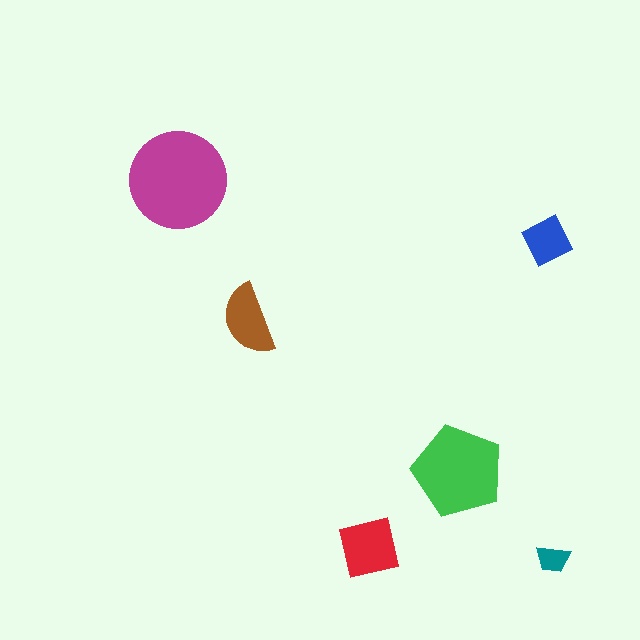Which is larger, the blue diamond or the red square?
The red square.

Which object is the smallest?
The teal trapezoid.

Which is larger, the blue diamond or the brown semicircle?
The brown semicircle.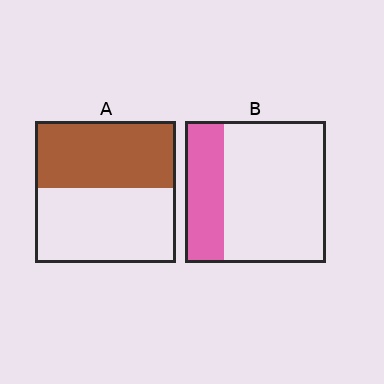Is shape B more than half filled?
No.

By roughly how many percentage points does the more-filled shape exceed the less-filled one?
By roughly 20 percentage points (A over B).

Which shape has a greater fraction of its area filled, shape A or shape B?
Shape A.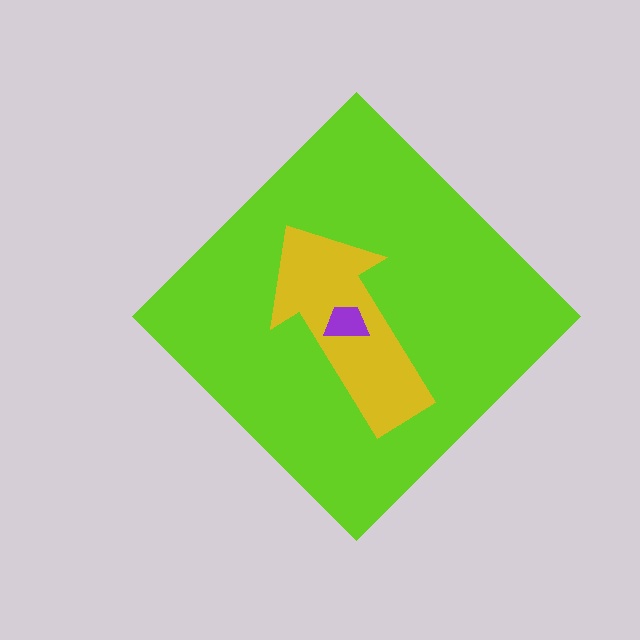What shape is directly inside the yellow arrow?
The purple trapezoid.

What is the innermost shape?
The purple trapezoid.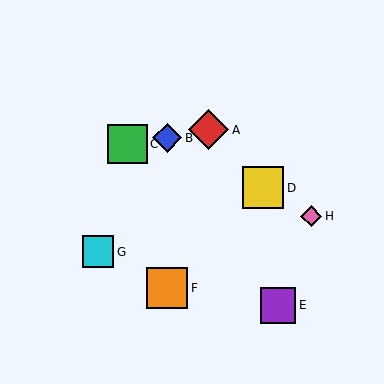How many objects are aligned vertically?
2 objects (B, F) are aligned vertically.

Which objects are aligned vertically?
Objects B, F are aligned vertically.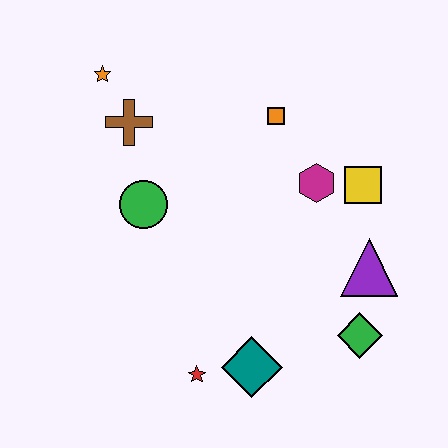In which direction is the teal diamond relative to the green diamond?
The teal diamond is to the left of the green diamond.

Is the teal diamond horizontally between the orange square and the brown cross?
Yes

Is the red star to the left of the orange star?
No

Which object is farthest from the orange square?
The red star is farthest from the orange square.